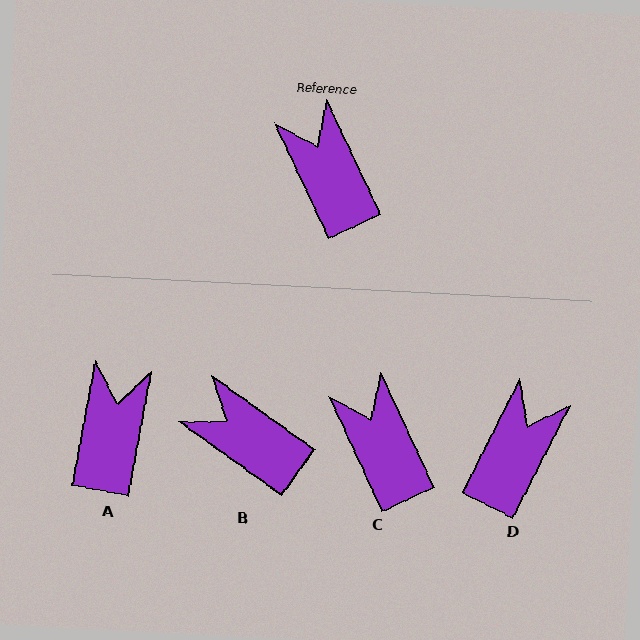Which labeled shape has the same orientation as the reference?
C.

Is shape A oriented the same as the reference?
No, it is off by about 36 degrees.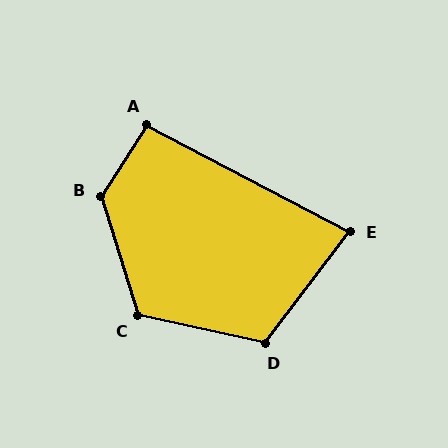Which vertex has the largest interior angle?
B, at approximately 131 degrees.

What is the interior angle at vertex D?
Approximately 115 degrees (obtuse).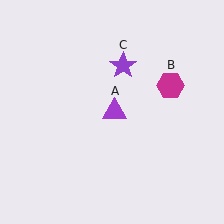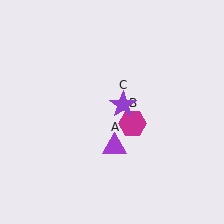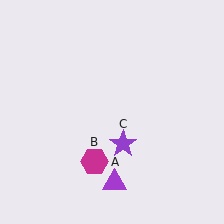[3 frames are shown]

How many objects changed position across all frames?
3 objects changed position: purple triangle (object A), magenta hexagon (object B), purple star (object C).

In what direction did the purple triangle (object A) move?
The purple triangle (object A) moved down.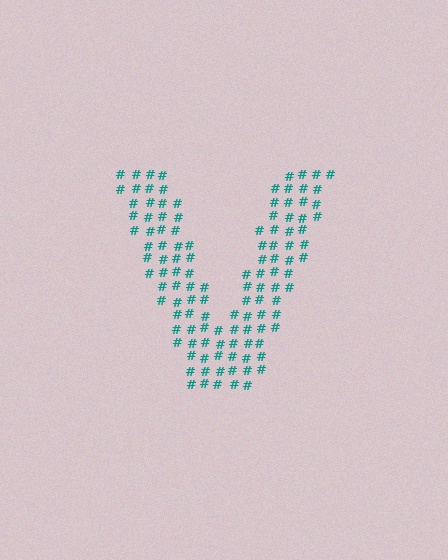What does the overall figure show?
The overall figure shows the letter V.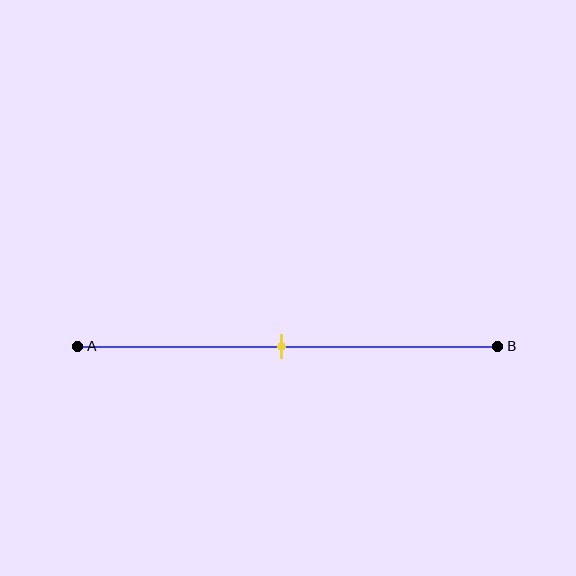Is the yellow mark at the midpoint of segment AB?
Yes, the mark is approximately at the midpoint.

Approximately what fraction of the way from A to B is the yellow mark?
The yellow mark is approximately 50% of the way from A to B.